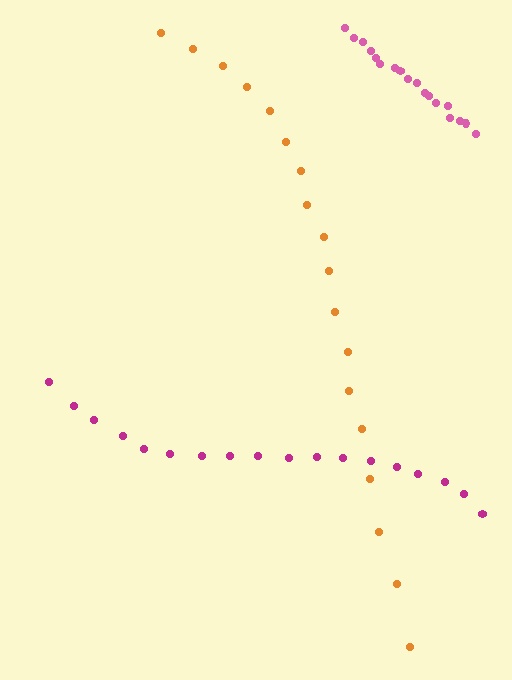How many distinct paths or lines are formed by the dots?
There are 3 distinct paths.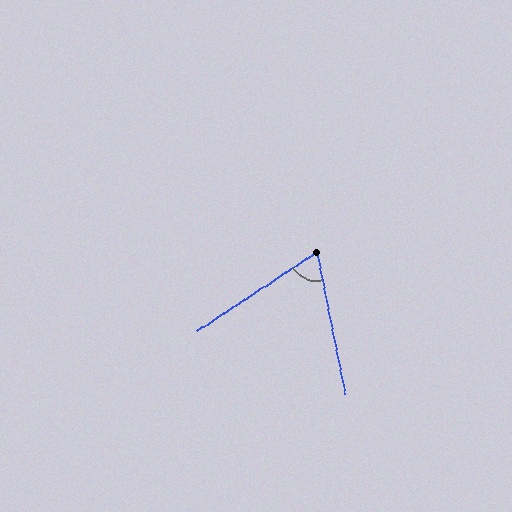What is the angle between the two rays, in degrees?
Approximately 68 degrees.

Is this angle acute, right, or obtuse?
It is acute.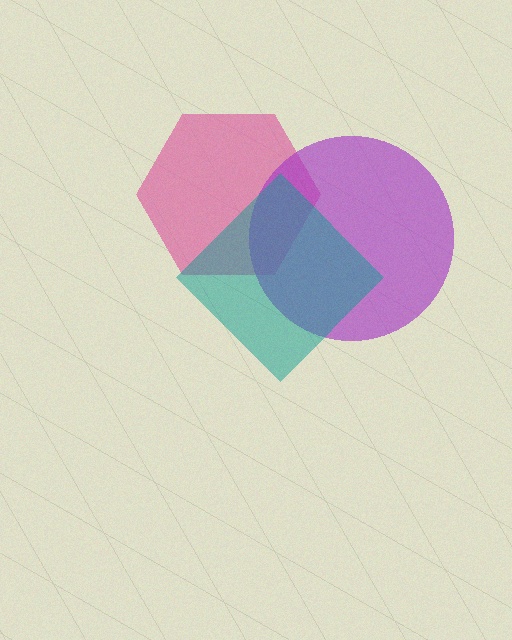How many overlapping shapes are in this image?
There are 3 overlapping shapes in the image.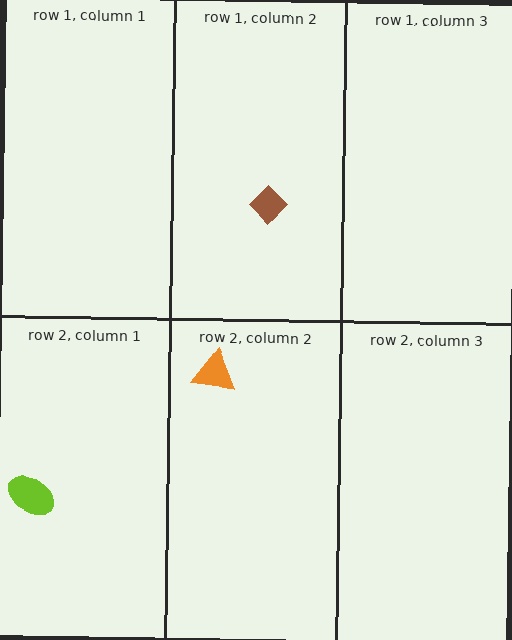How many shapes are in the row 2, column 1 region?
1.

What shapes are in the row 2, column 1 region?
The lime ellipse.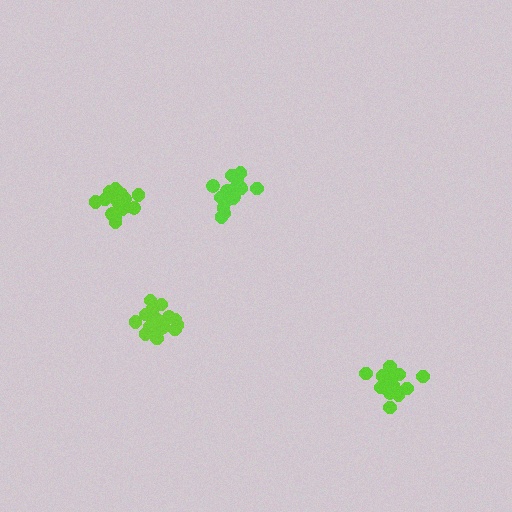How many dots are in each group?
Group 1: 18 dots, Group 2: 17 dots, Group 3: 16 dots, Group 4: 17 dots (68 total).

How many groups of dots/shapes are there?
There are 4 groups.